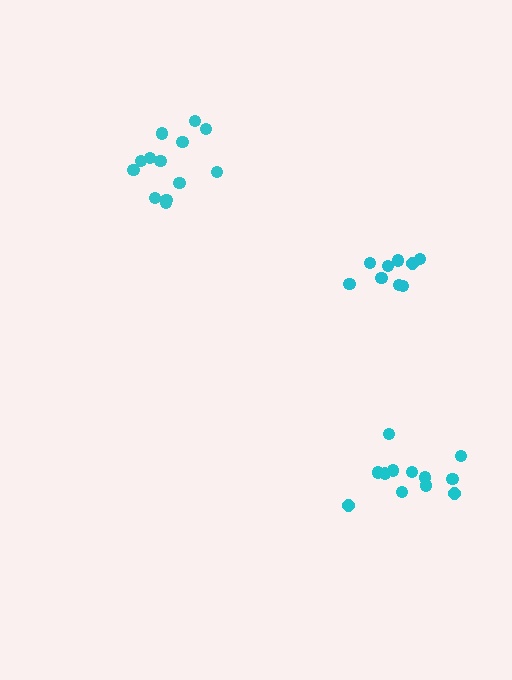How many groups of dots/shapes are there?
There are 3 groups.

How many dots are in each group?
Group 1: 13 dots, Group 2: 12 dots, Group 3: 9 dots (34 total).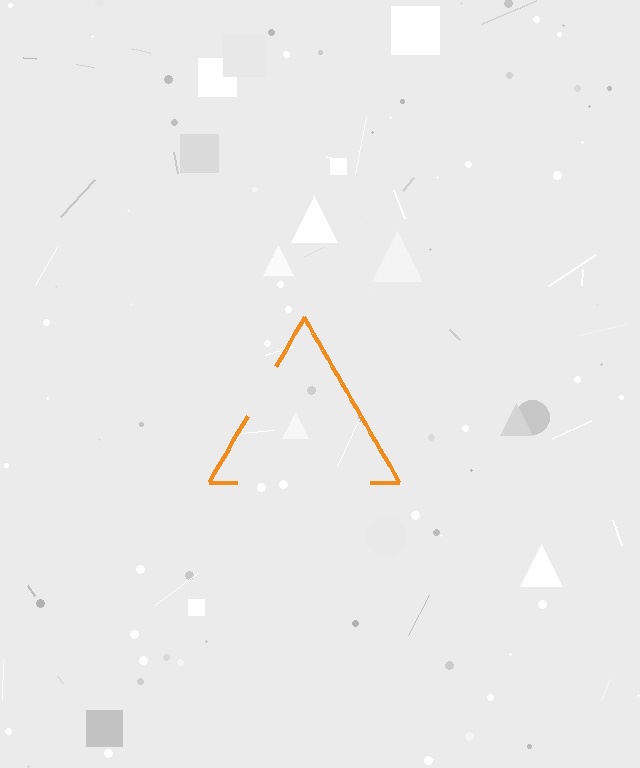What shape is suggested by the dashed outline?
The dashed outline suggests a triangle.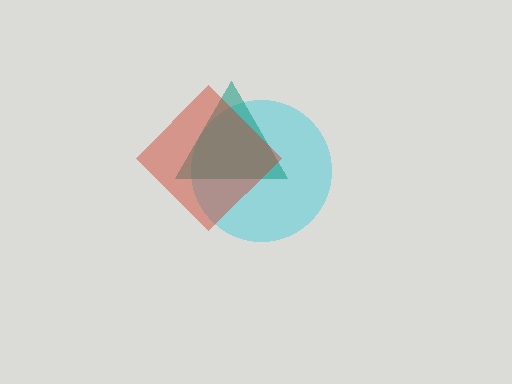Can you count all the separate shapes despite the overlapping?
Yes, there are 3 separate shapes.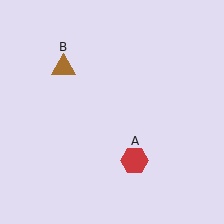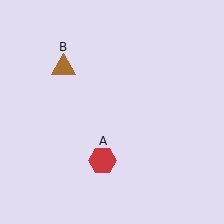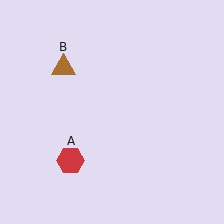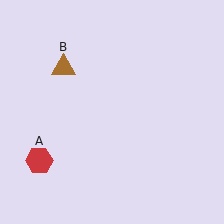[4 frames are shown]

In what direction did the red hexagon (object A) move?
The red hexagon (object A) moved left.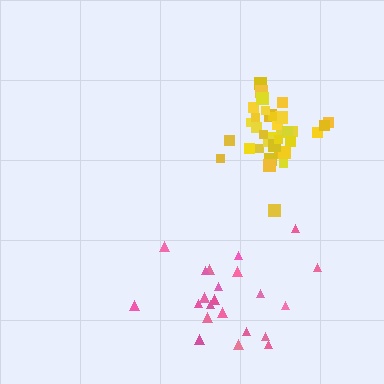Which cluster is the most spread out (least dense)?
Pink.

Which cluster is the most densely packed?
Yellow.